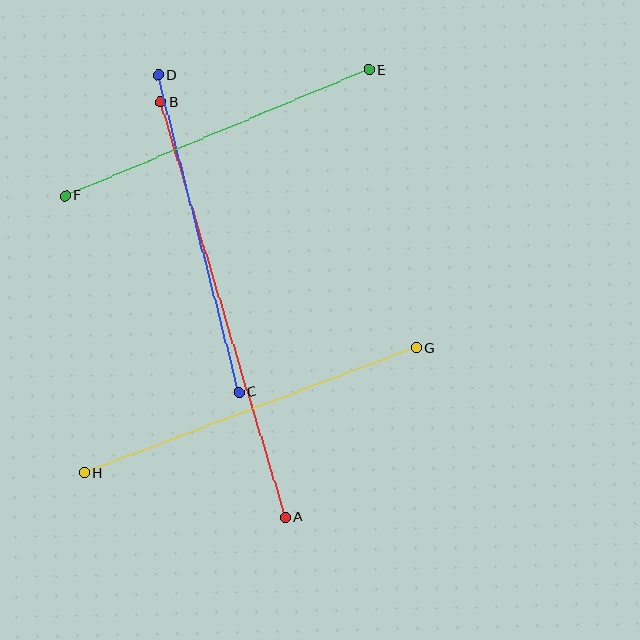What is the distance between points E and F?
The distance is approximately 329 pixels.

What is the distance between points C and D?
The distance is approximately 327 pixels.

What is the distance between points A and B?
The distance is approximately 433 pixels.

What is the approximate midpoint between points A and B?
The midpoint is at approximately (223, 310) pixels.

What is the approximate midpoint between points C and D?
The midpoint is at approximately (198, 234) pixels.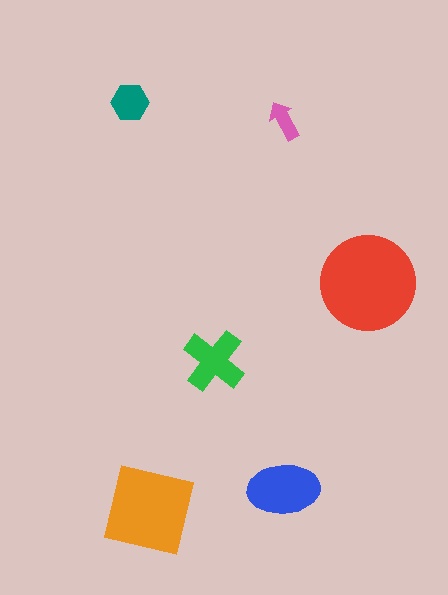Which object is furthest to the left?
The teal hexagon is leftmost.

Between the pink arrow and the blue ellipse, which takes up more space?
The blue ellipse.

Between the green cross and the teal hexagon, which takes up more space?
The green cross.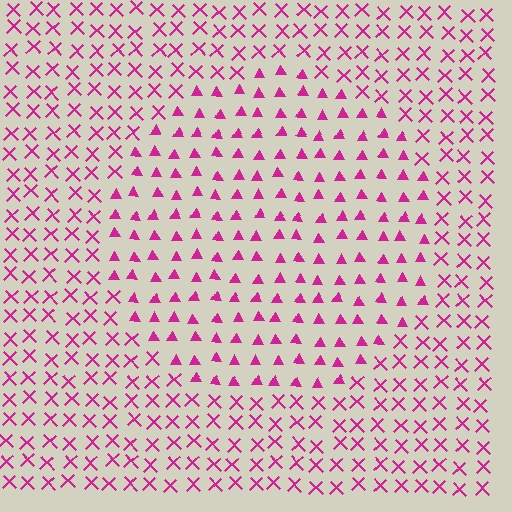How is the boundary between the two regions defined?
The boundary is defined by a change in element shape: triangles inside vs. X marks outside. All elements share the same color and spacing.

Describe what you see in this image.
The image is filled with small magenta elements arranged in a uniform grid. A circle-shaped region contains triangles, while the surrounding area contains X marks. The boundary is defined purely by the change in element shape.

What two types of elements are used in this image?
The image uses triangles inside the circle region and X marks outside it.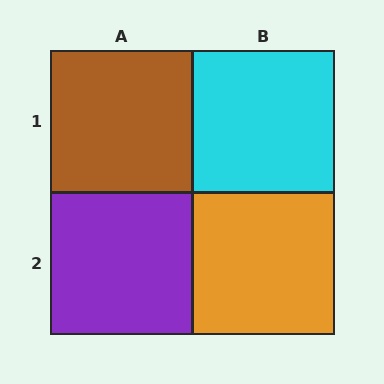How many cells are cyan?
1 cell is cyan.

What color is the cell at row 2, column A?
Purple.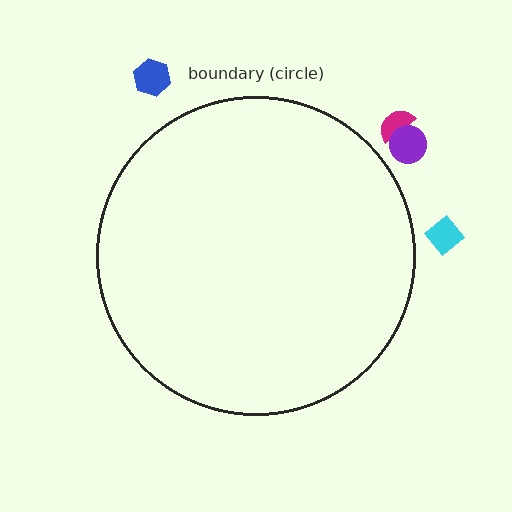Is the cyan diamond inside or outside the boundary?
Outside.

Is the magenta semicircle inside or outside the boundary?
Outside.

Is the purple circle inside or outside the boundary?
Outside.